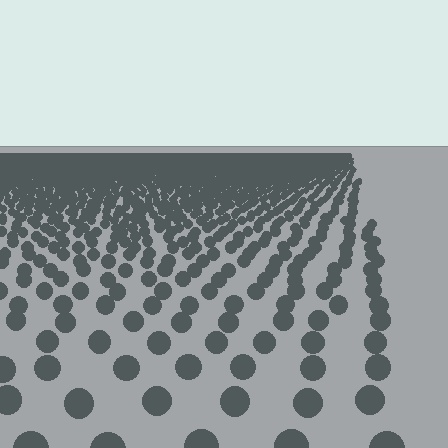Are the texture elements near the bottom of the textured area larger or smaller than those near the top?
Larger. Near the bottom, elements are closer to the viewer and appear at a bigger on-screen size.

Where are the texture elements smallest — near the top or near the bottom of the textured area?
Near the top.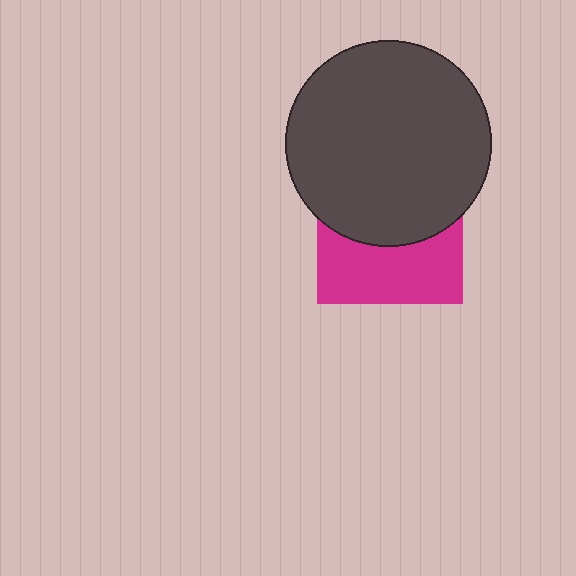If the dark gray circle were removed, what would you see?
You would see the complete magenta square.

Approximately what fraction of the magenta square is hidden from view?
Roughly 55% of the magenta square is hidden behind the dark gray circle.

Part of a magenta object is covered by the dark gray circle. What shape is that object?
It is a square.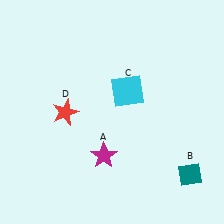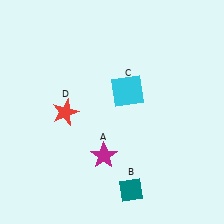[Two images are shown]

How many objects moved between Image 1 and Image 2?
1 object moved between the two images.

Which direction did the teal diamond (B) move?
The teal diamond (B) moved left.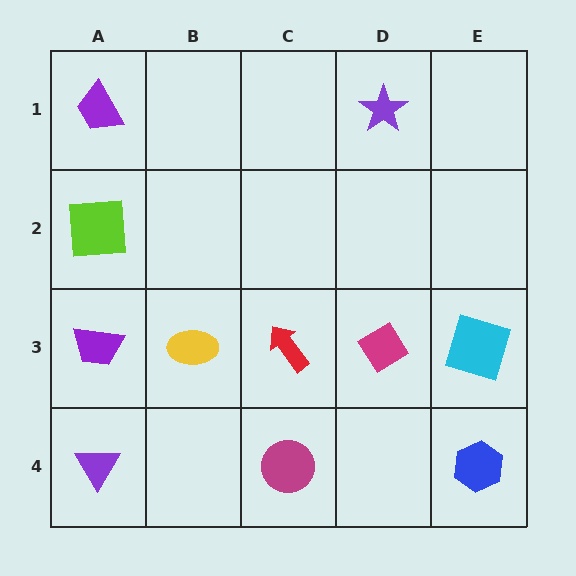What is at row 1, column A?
A purple trapezoid.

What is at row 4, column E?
A blue hexagon.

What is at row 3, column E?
A cyan square.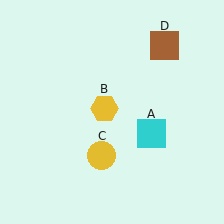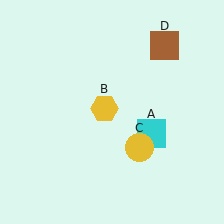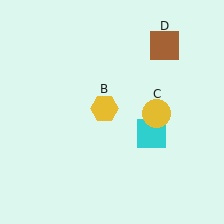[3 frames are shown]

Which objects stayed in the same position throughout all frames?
Cyan square (object A) and yellow hexagon (object B) and brown square (object D) remained stationary.